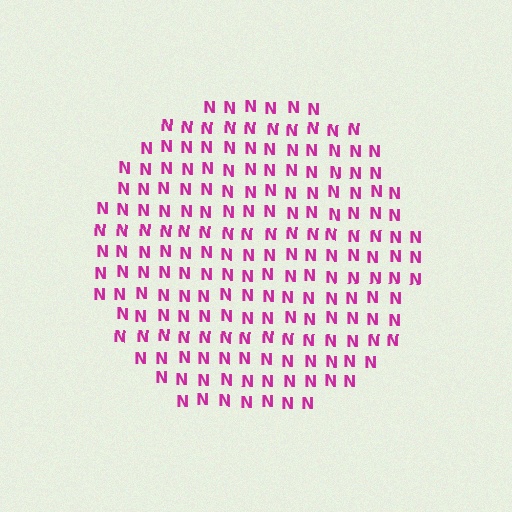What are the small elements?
The small elements are letter N's.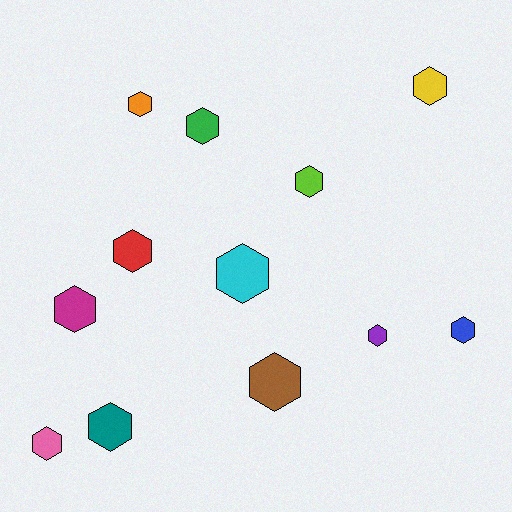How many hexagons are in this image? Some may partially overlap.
There are 12 hexagons.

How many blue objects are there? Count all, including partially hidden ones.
There is 1 blue object.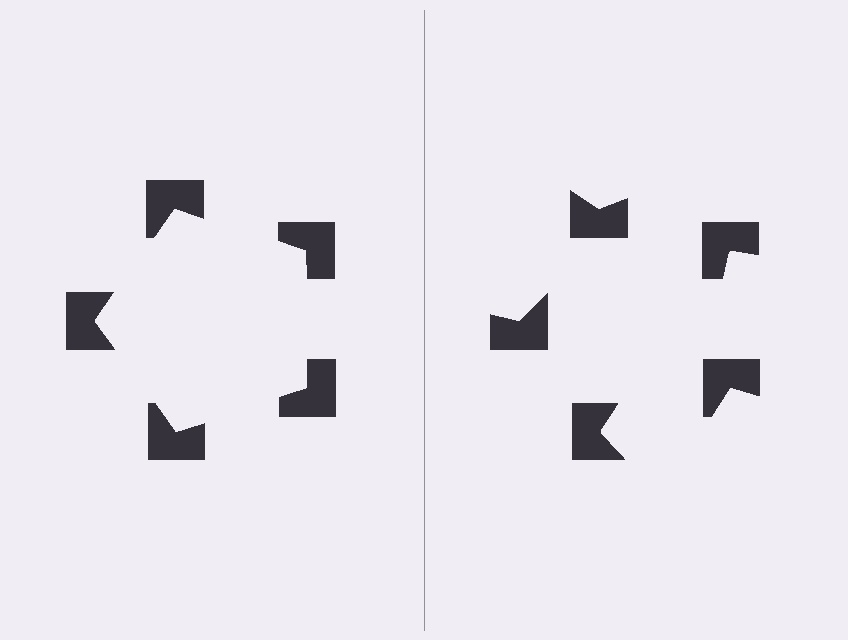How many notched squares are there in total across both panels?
10 — 5 on each side.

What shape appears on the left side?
An illusory pentagon.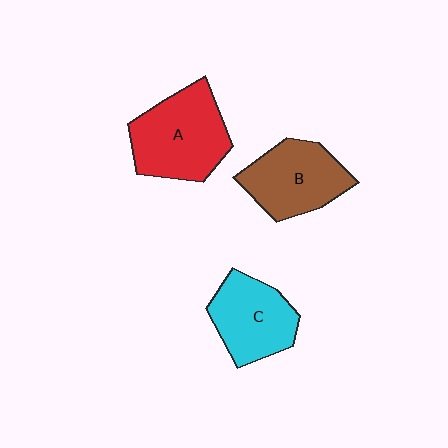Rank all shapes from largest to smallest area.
From largest to smallest: A (red), B (brown), C (cyan).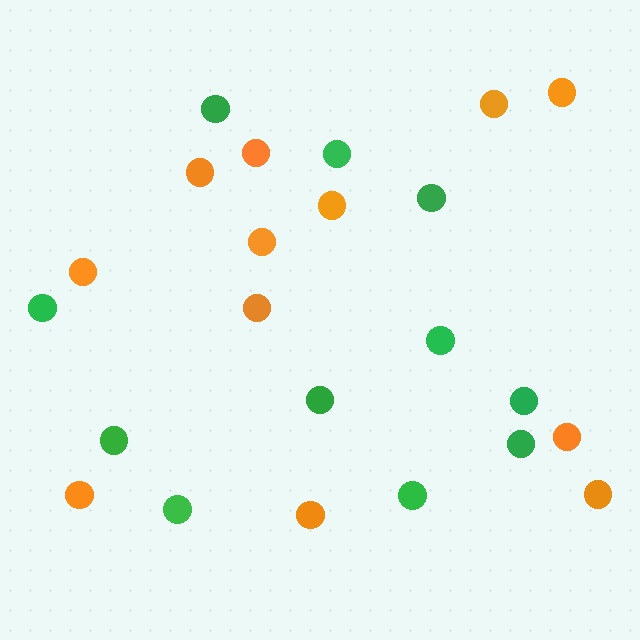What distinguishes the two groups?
There are 2 groups: one group of green circles (11) and one group of orange circles (12).